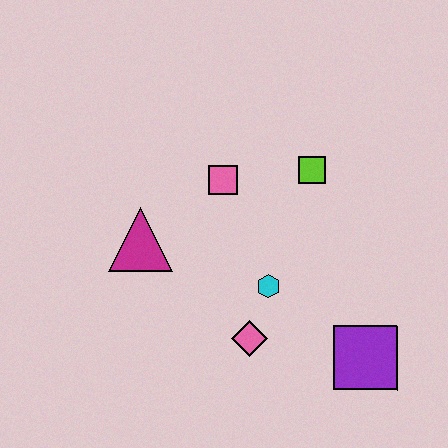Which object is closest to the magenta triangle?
The pink square is closest to the magenta triangle.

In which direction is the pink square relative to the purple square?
The pink square is above the purple square.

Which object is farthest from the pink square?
The purple square is farthest from the pink square.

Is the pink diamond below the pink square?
Yes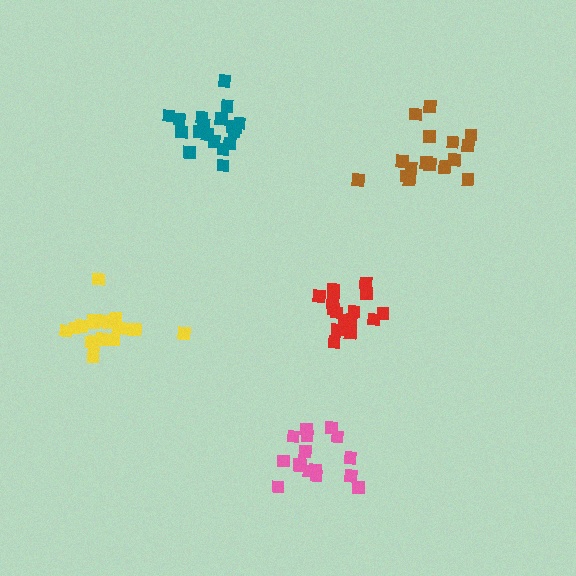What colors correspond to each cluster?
The clusters are colored: brown, teal, red, yellow, pink.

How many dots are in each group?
Group 1: 17 dots, Group 2: 19 dots, Group 3: 15 dots, Group 4: 20 dots, Group 5: 16 dots (87 total).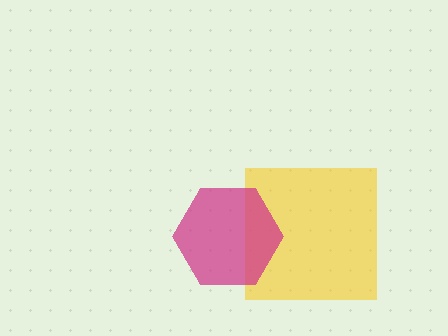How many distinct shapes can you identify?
There are 2 distinct shapes: a yellow square, a magenta hexagon.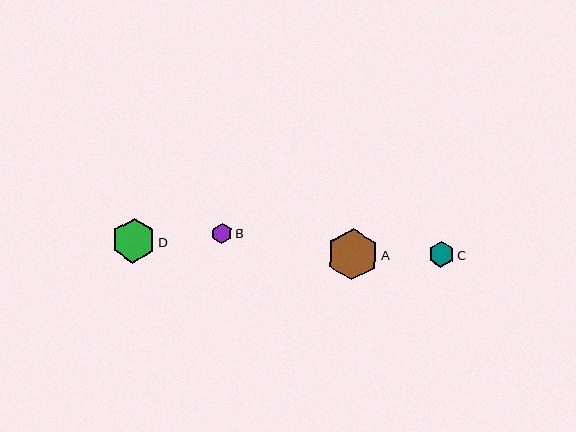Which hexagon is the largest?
Hexagon A is the largest with a size of approximately 51 pixels.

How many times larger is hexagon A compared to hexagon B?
Hexagon A is approximately 2.5 times the size of hexagon B.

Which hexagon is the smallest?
Hexagon B is the smallest with a size of approximately 21 pixels.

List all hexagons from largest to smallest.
From largest to smallest: A, D, C, B.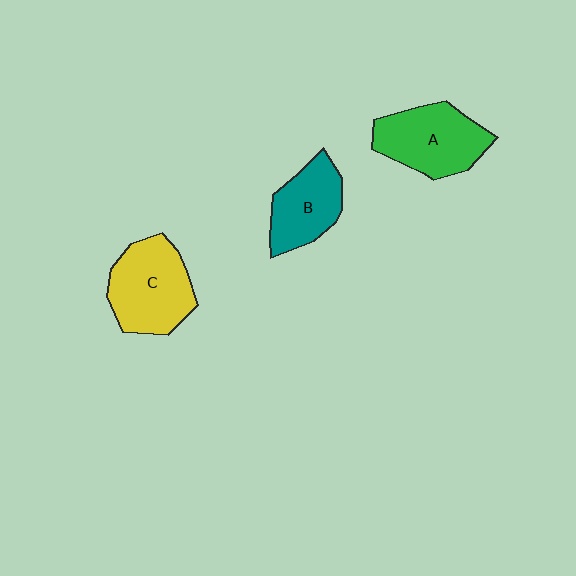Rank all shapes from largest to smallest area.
From largest to smallest: C (yellow), A (green), B (teal).